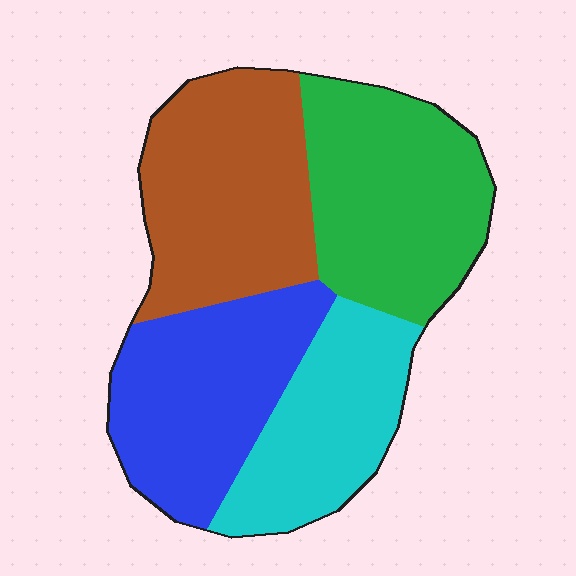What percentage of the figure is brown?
Brown covers 28% of the figure.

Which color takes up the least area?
Cyan, at roughly 20%.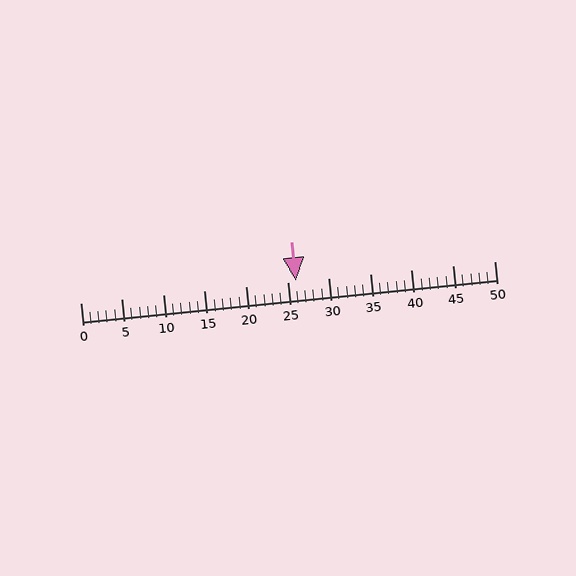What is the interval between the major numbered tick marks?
The major tick marks are spaced 5 units apart.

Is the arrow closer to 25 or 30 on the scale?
The arrow is closer to 25.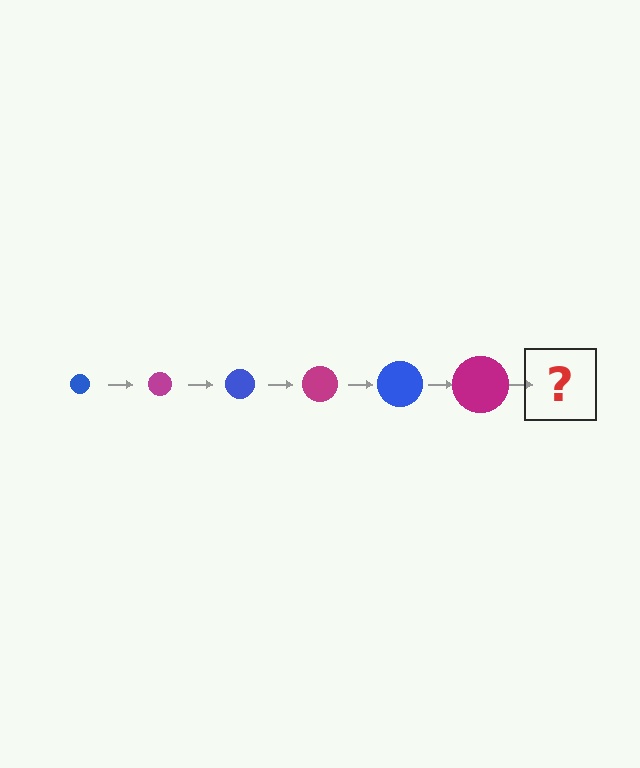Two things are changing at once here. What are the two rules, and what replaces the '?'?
The two rules are that the circle grows larger each step and the color cycles through blue and magenta. The '?' should be a blue circle, larger than the previous one.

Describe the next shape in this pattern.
It should be a blue circle, larger than the previous one.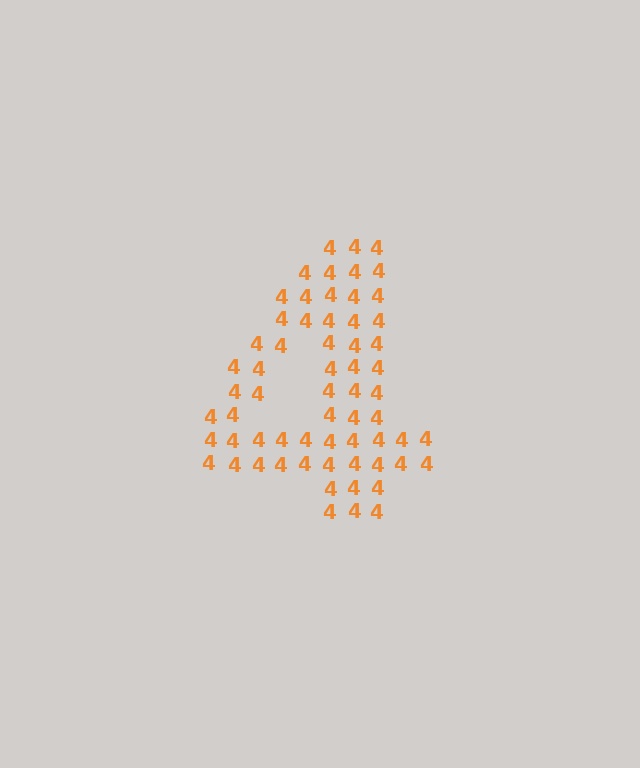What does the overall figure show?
The overall figure shows the digit 4.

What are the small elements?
The small elements are digit 4's.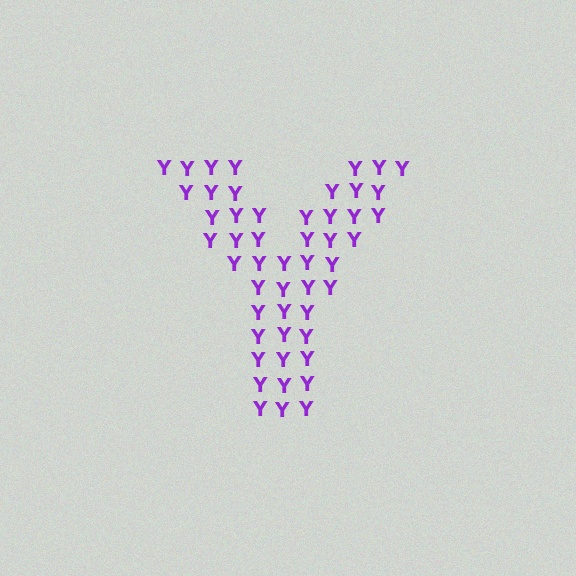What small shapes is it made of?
It is made of small letter Y's.